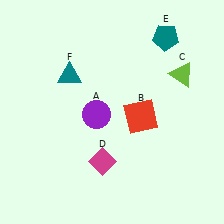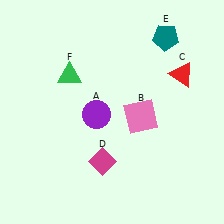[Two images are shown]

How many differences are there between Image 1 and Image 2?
There are 3 differences between the two images.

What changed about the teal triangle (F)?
In Image 1, F is teal. In Image 2, it changed to green.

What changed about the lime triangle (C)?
In Image 1, C is lime. In Image 2, it changed to red.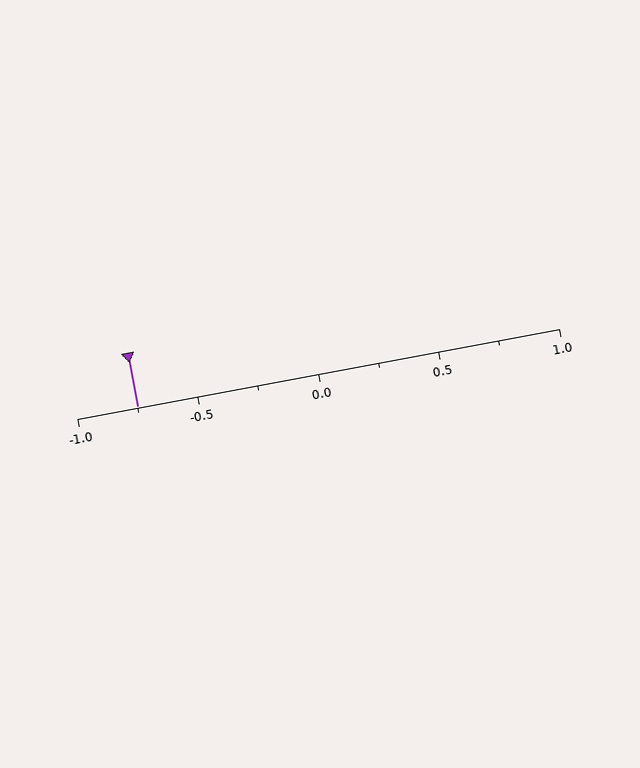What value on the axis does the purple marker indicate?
The marker indicates approximately -0.75.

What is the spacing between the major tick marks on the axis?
The major ticks are spaced 0.5 apart.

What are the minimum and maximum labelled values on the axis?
The axis runs from -1.0 to 1.0.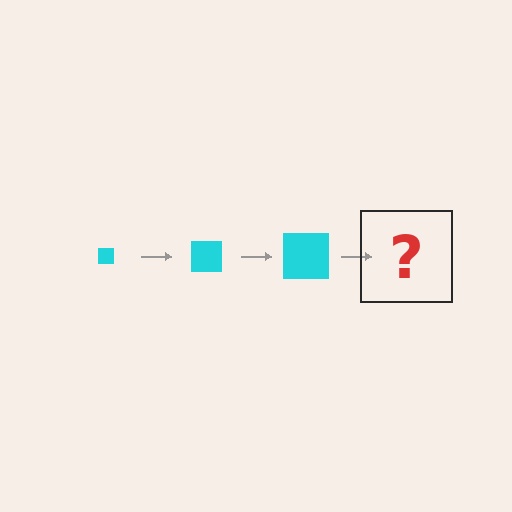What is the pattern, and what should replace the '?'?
The pattern is that the square gets progressively larger each step. The '?' should be a cyan square, larger than the previous one.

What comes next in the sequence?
The next element should be a cyan square, larger than the previous one.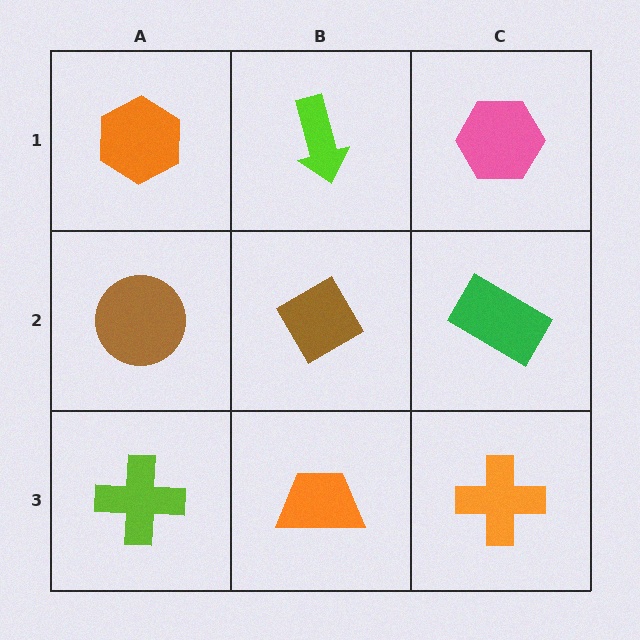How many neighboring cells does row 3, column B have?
3.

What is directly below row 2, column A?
A lime cross.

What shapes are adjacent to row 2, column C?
A pink hexagon (row 1, column C), an orange cross (row 3, column C), a brown diamond (row 2, column B).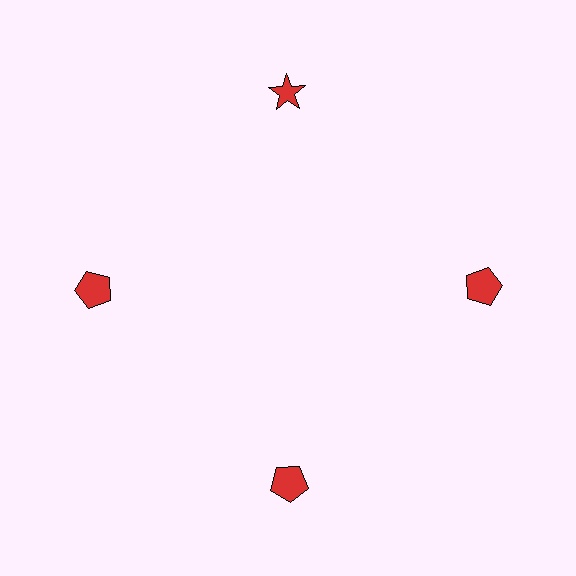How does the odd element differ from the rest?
It has a different shape: star instead of pentagon.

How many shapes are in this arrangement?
There are 4 shapes arranged in a ring pattern.